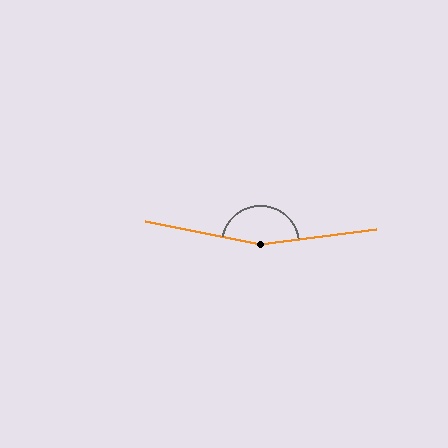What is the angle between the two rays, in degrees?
Approximately 162 degrees.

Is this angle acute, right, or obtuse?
It is obtuse.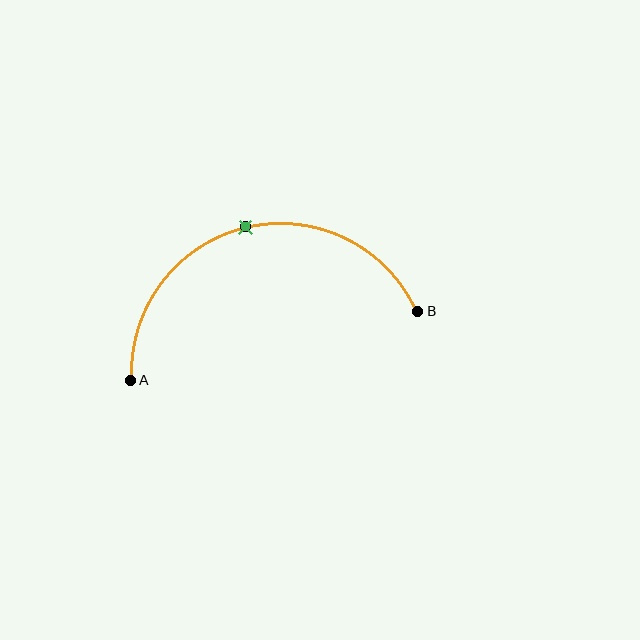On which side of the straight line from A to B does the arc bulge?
The arc bulges above the straight line connecting A and B.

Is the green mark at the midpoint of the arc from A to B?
Yes. The green mark lies on the arc at equal arc-length from both A and B — it is the arc midpoint.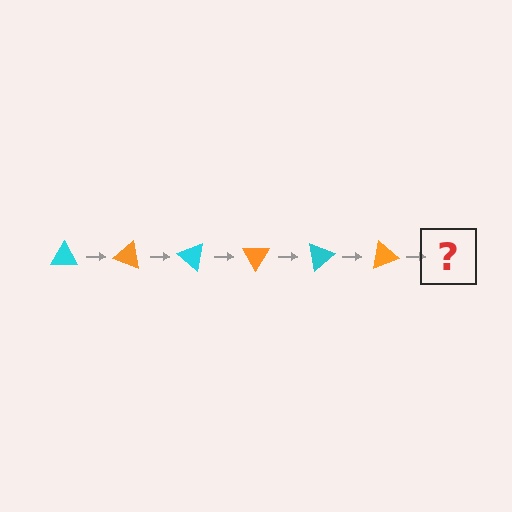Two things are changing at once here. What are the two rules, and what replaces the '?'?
The two rules are that it rotates 20 degrees each step and the color cycles through cyan and orange. The '?' should be a cyan triangle, rotated 120 degrees from the start.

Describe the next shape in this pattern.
It should be a cyan triangle, rotated 120 degrees from the start.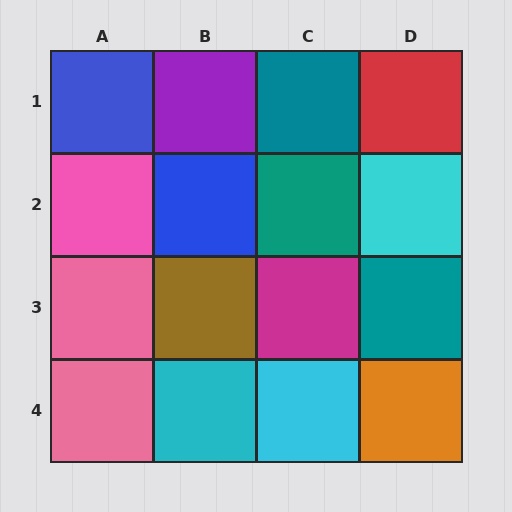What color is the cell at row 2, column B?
Blue.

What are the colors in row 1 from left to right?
Blue, purple, teal, red.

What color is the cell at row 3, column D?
Teal.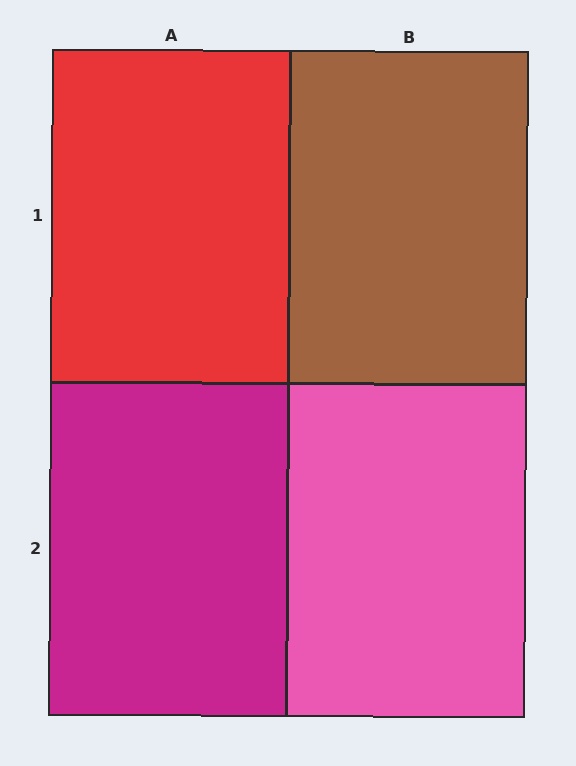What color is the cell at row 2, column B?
Pink.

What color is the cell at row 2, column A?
Magenta.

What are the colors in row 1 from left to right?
Red, brown.